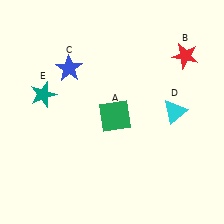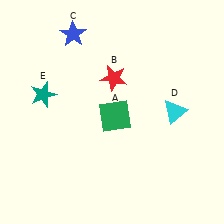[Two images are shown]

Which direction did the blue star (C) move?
The blue star (C) moved up.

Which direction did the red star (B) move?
The red star (B) moved left.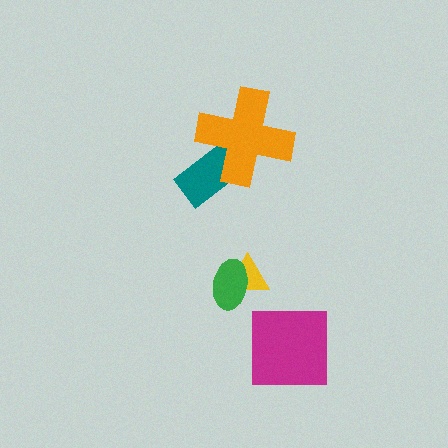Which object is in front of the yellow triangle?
The green ellipse is in front of the yellow triangle.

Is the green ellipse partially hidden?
No, no other shape covers it.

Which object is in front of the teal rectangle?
The orange cross is in front of the teal rectangle.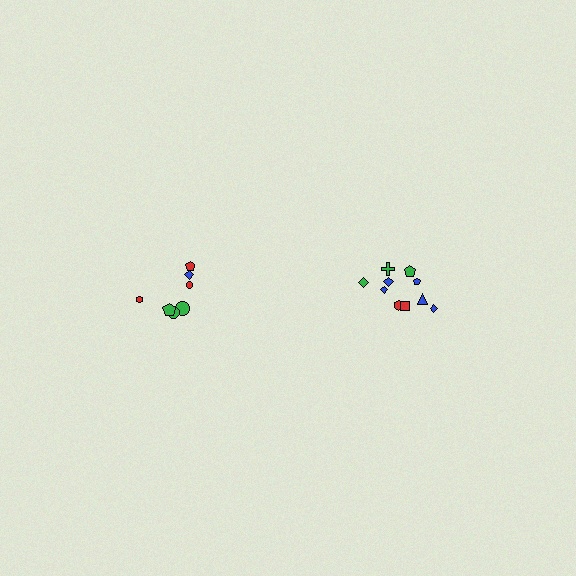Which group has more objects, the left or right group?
The right group.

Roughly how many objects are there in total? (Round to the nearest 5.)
Roughly 15 objects in total.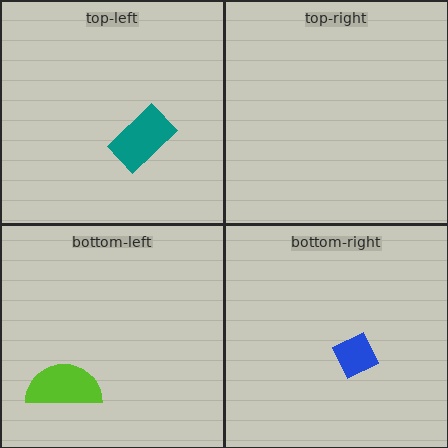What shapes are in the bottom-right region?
The blue diamond.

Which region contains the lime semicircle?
The bottom-left region.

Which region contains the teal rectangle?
The top-left region.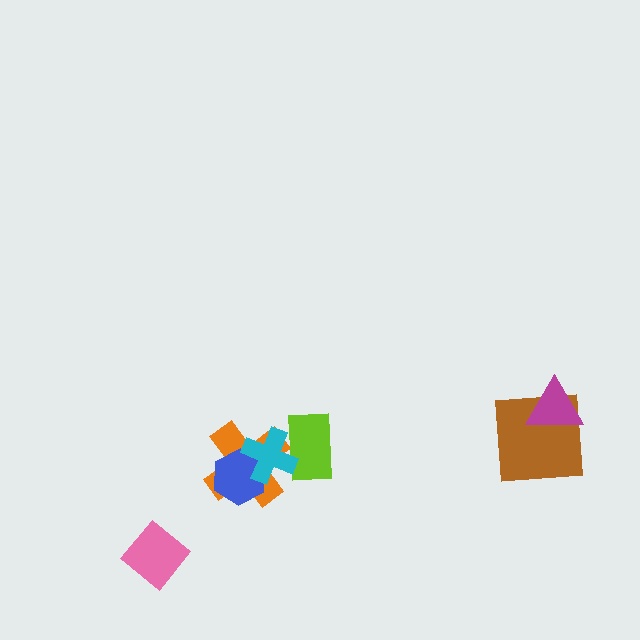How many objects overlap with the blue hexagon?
2 objects overlap with the blue hexagon.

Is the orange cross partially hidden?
Yes, it is partially covered by another shape.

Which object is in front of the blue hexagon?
The cyan cross is in front of the blue hexagon.